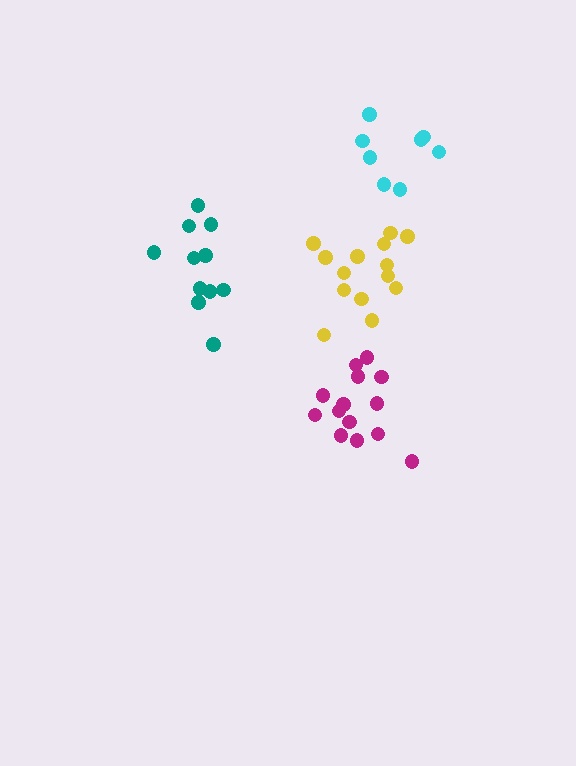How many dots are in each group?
Group 1: 11 dots, Group 2: 14 dots, Group 3: 8 dots, Group 4: 14 dots (47 total).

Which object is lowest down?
The magenta cluster is bottommost.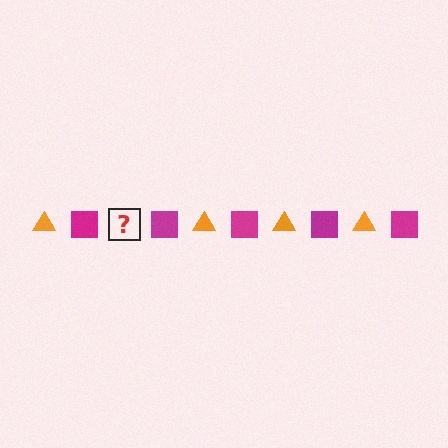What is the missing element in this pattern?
The missing element is an orange triangle.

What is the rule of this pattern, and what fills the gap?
The rule is that the pattern alternates between orange triangle and magenta square. The gap should be filled with an orange triangle.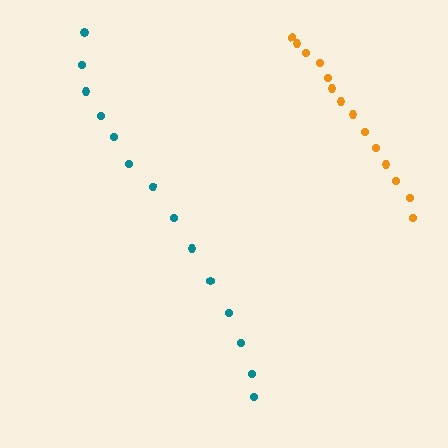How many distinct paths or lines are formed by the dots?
There are 2 distinct paths.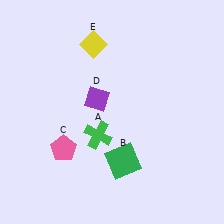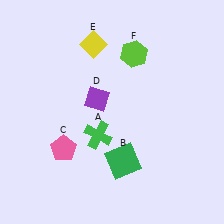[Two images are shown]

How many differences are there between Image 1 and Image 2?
There is 1 difference between the two images.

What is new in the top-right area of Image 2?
A lime hexagon (F) was added in the top-right area of Image 2.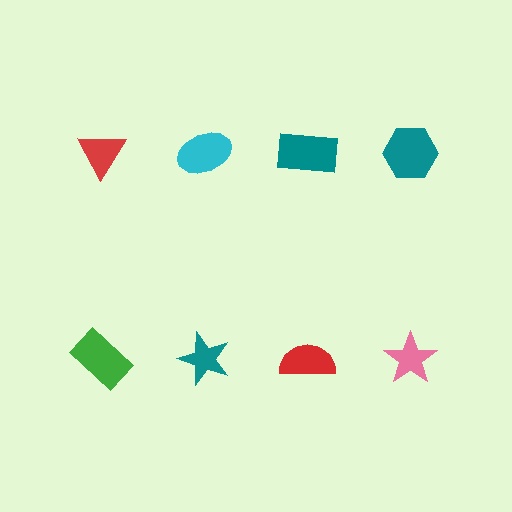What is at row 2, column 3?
A red semicircle.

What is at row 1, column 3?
A teal rectangle.